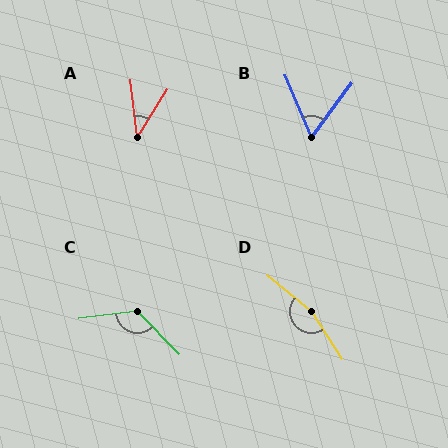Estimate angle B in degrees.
Approximately 60 degrees.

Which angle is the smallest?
A, at approximately 39 degrees.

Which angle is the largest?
D, at approximately 162 degrees.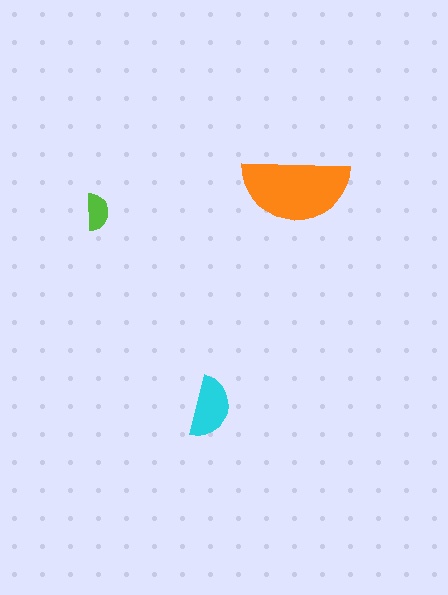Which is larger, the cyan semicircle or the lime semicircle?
The cyan one.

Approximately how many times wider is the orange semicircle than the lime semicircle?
About 3 times wider.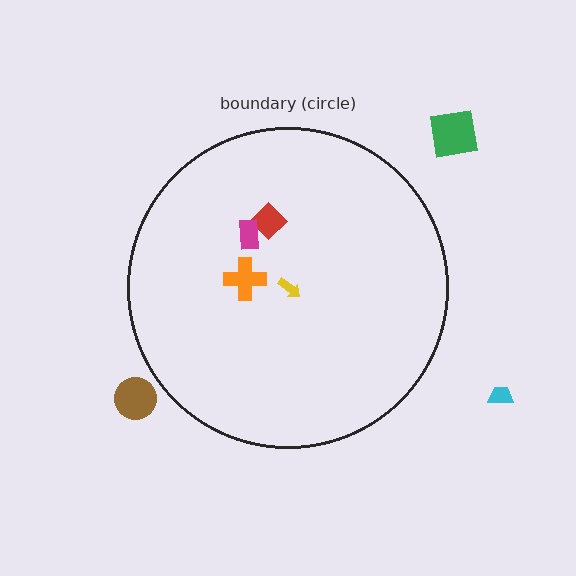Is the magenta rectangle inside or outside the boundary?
Inside.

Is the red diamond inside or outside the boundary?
Inside.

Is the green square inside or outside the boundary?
Outside.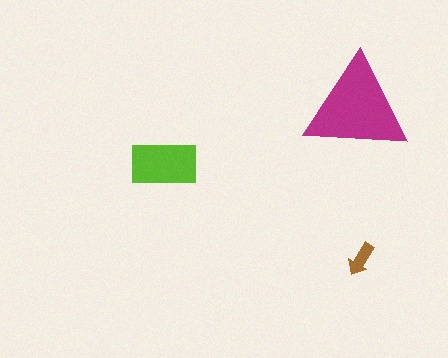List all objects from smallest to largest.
The brown arrow, the lime rectangle, the magenta triangle.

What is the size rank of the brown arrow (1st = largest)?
3rd.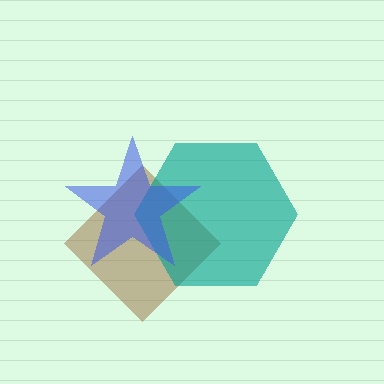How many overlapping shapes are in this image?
There are 3 overlapping shapes in the image.